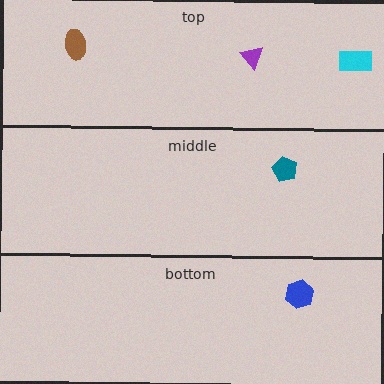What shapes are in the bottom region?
The blue hexagon.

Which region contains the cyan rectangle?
The top region.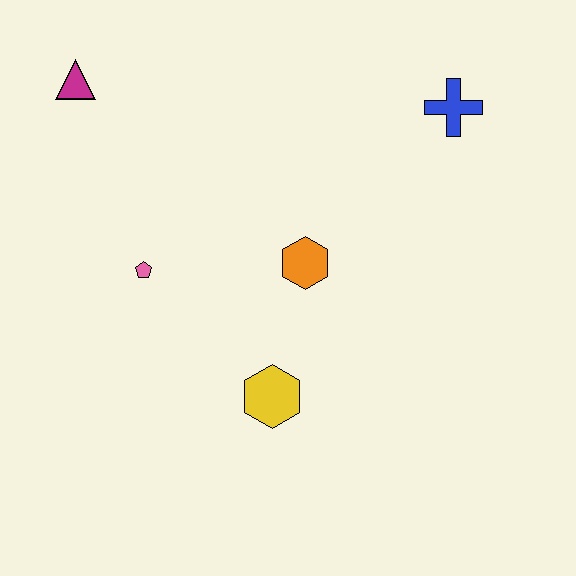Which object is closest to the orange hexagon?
The yellow hexagon is closest to the orange hexagon.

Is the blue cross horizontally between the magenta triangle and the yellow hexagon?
No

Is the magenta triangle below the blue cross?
No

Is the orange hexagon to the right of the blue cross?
No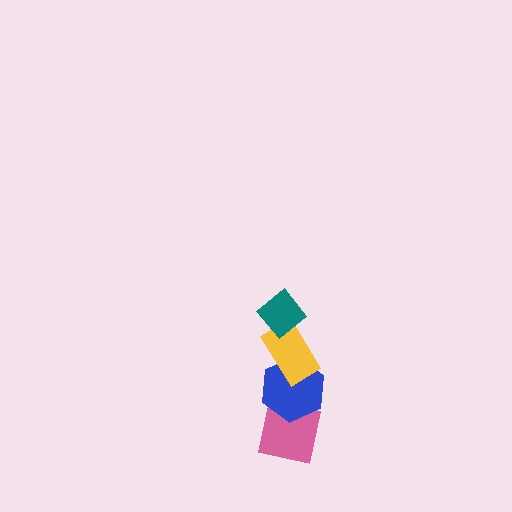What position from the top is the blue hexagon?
The blue hexagon is 3rd from the top.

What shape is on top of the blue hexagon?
The yellow rectangle is on top of the blue hexagon.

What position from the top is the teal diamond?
The teal diamond is 1st from the top.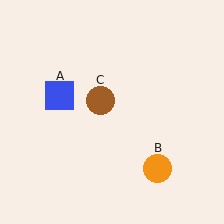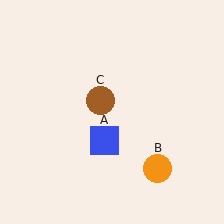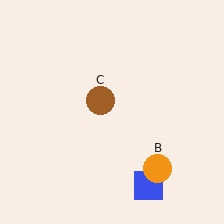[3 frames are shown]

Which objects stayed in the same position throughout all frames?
Orange circle (object B) and brown circle (object C) remained stationary.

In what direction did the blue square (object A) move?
The blue square (object A) moved down and to the right.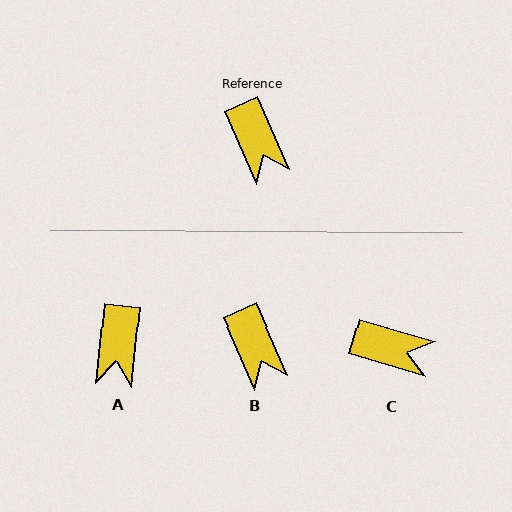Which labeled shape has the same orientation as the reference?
B.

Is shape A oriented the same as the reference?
No, it is off by about 30 degrees.